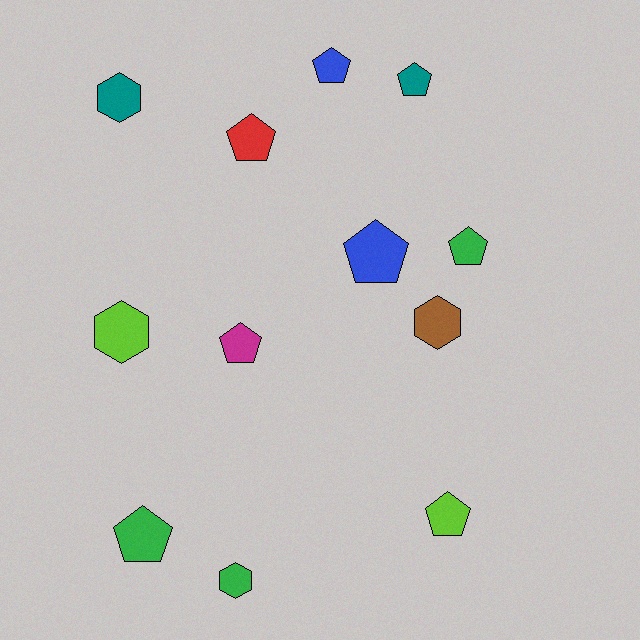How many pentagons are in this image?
There are 8 pentagons.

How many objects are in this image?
There are 12 objects.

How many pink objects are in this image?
There are no pink objects.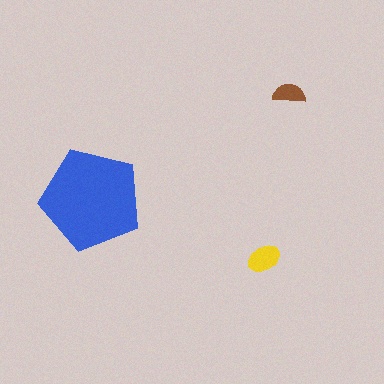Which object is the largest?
The blue pentagon.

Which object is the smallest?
The brown semicircle.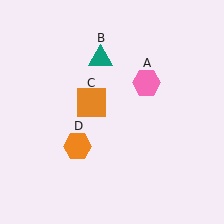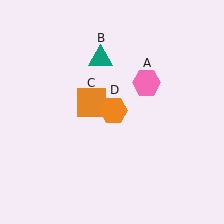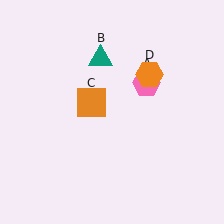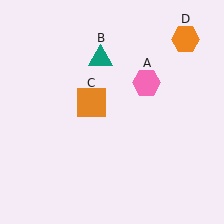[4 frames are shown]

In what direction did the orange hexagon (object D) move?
The orange hexagon (object D) moved up and to the right.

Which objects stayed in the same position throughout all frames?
Pink hexagon (object A) and teal triangle (object B) and orange square (object C) remained stationary.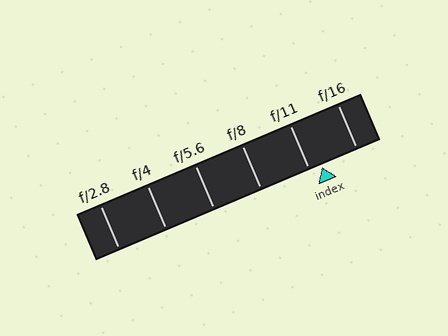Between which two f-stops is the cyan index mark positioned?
The index mark is between f/11 and f/16.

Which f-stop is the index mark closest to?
The index mark is closest to f/11.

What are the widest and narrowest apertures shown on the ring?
The widest aperture shown is f/2.8 and the narrowest is f/16.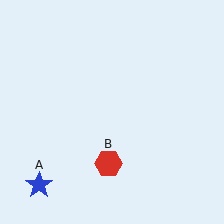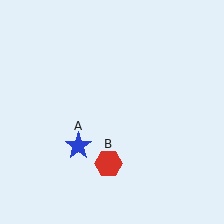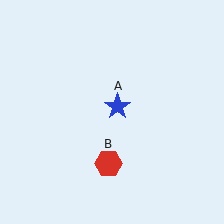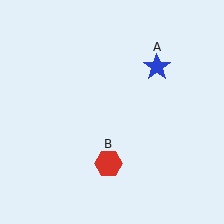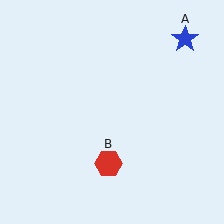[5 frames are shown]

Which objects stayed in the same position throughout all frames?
Red hexagon (object B) remained stationary.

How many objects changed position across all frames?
1 object changed position: blue star (object A).